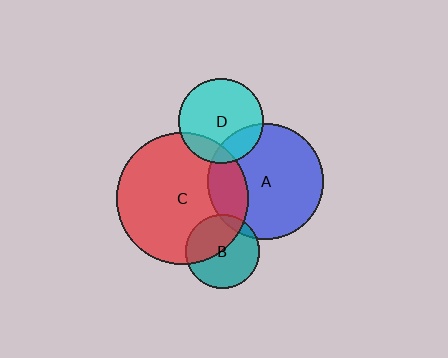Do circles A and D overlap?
Yes.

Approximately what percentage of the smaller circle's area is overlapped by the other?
Approximately 20%.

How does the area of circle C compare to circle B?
Approximately 3.2 times.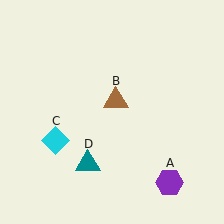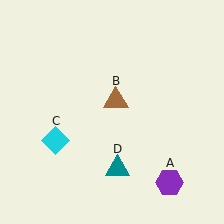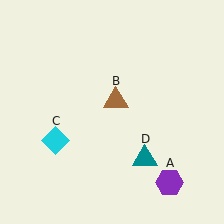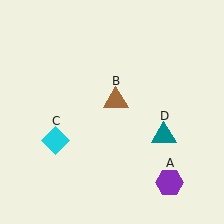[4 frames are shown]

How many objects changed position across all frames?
1 object changed position: teal triangle (object D).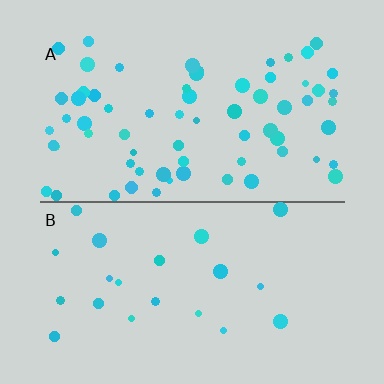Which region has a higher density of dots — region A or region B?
A (the top).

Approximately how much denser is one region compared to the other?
Approximately 3.1× — region A over region B.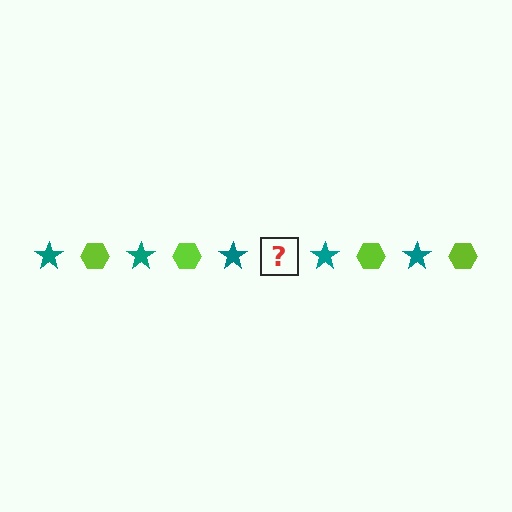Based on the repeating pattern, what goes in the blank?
The blank should be a lime hexagon.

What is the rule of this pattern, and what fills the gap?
The rule is that the pattern alternates between teal star and lime hexagon. The gap should be filled with a lime hexagon.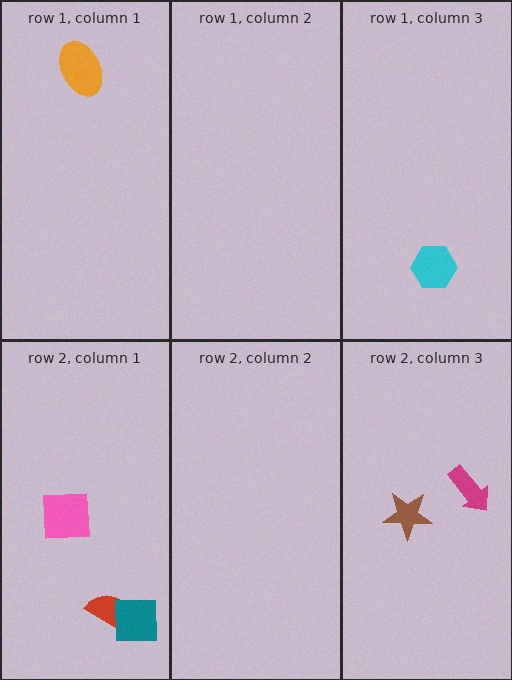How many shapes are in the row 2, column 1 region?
3.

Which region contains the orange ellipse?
The row 1, column 1 region.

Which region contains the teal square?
The row 2, column 1 region.